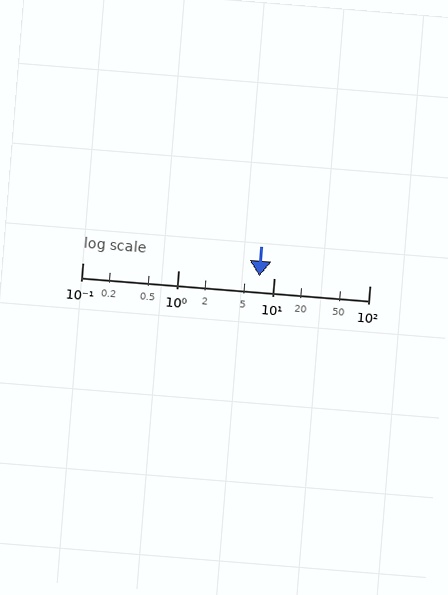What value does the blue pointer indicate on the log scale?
The pointer indicates approximately 7.1.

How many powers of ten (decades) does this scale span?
The scale spans 3 decades, from 0.1 to 100.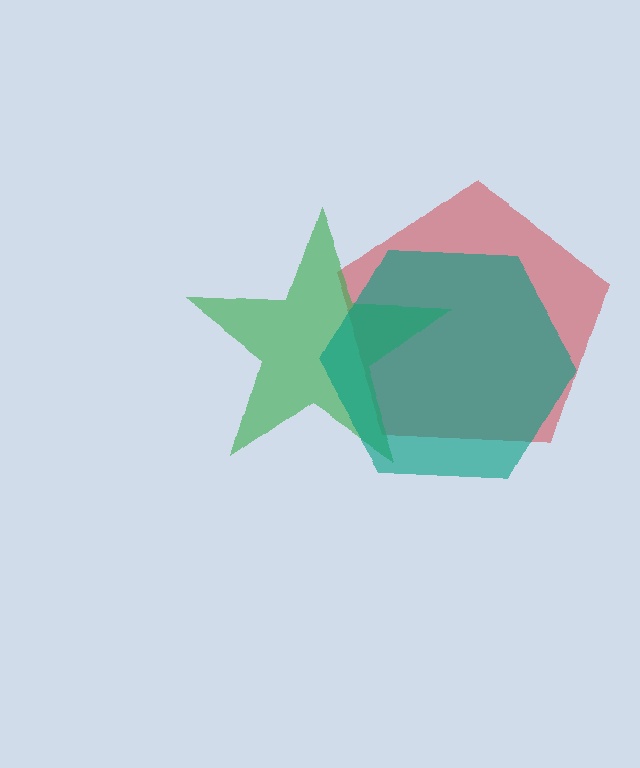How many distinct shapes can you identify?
There are 3 distinct shapes: a red pentagon, a green star, a teal hexagon.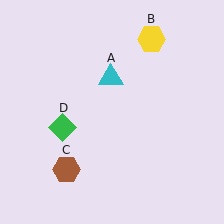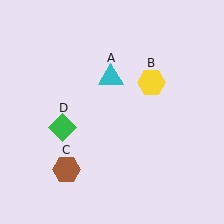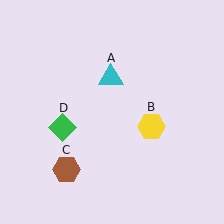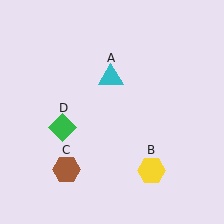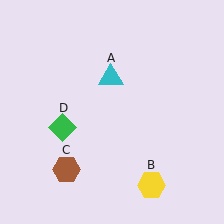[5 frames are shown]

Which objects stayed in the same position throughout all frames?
Cyan triangle (object A) and brown hexagon (object C) and green diamond (object D) remained stationary.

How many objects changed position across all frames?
1 object changed position: yellow hexagon (object B).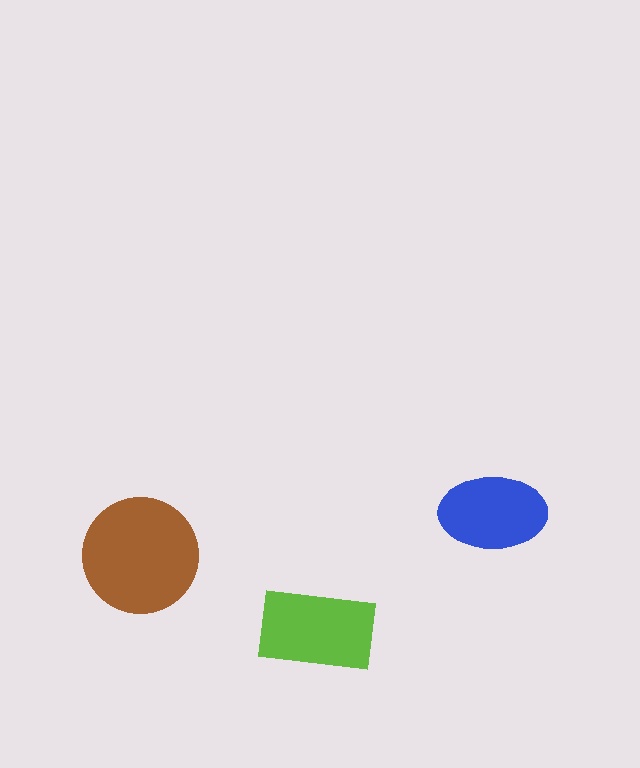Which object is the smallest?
The blue ellipse.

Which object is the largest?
The brown circle.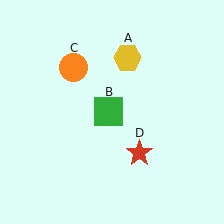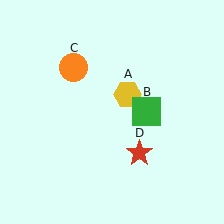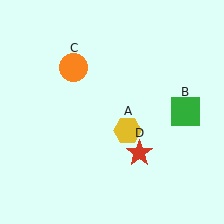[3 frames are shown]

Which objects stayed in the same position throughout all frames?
Orange circle (object C) and red star (object D) remained stationary.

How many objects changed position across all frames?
2 objects changed position: yellow hexagon (object A), green square (object B).